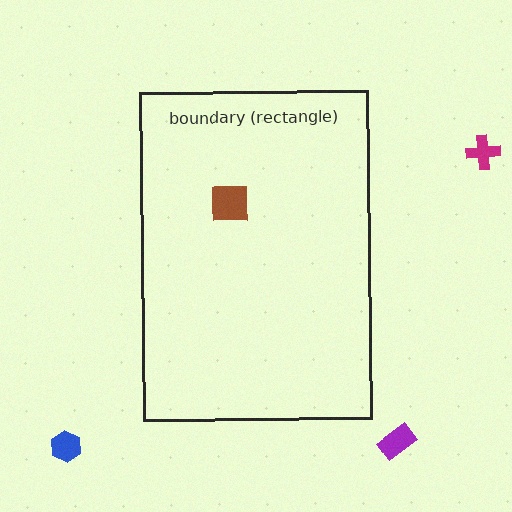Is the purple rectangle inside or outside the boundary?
Outside.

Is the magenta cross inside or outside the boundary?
Outside.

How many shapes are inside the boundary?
1 inside, 3 outside.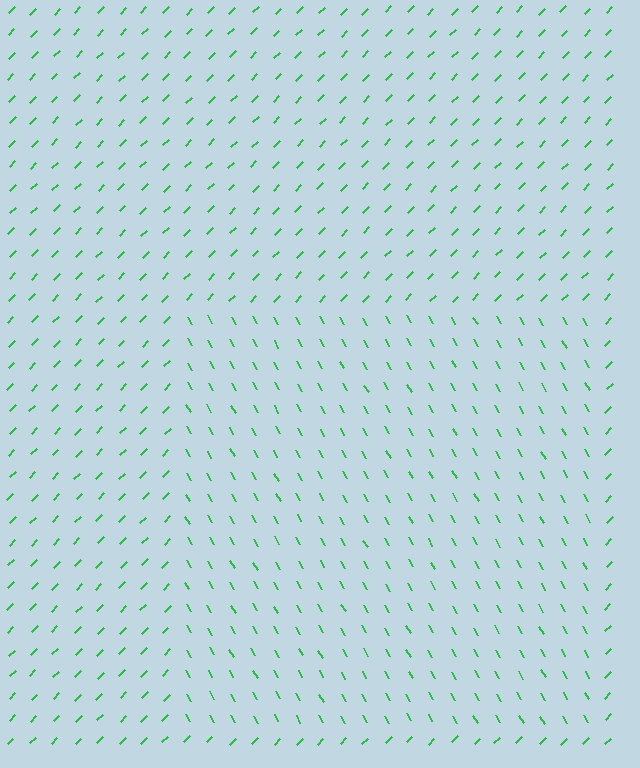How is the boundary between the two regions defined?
The boundary is defined purely by a change in line orientation (approximately 74 degrees difference). All lines are the same color and thickness.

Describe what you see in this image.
The image is filled with small green line segments. A rectangle region in the image has lines oriented differently from the surrounding lines, creating a visible texture boundary.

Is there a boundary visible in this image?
Yes, there is a texture boundary formed by a change in line orientation.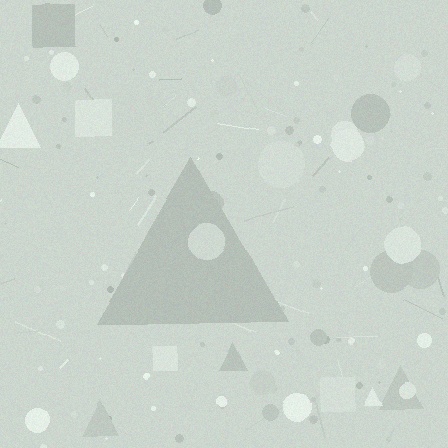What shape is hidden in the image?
A triangle is hidden in the image.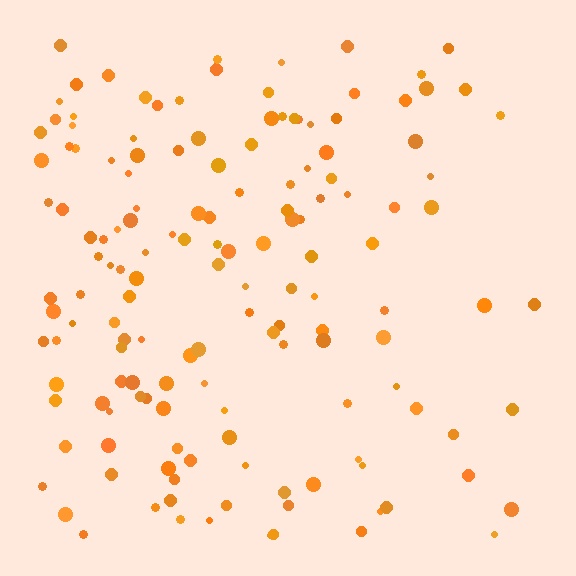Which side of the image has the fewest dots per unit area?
The right.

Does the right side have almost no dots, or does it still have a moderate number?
Still a moderate number, just noticeably fewer than the left.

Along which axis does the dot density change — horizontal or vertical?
Horizontal.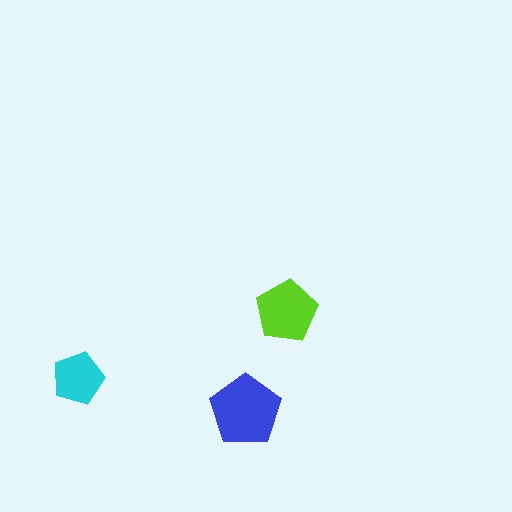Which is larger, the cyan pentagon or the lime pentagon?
The lime one.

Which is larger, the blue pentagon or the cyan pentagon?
The blue one.